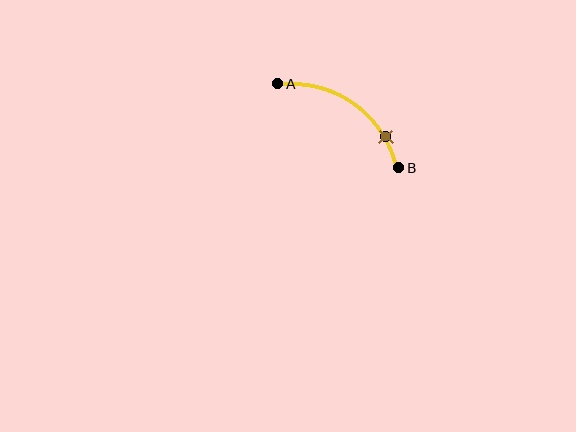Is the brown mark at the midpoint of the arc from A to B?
No. The brown mark lies on the arc but is closer to endpoint B. The arc midpoint would be at the point on the curve equidistant along the arc from both A and B.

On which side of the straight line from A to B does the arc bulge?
The arc bulges above and to the right of the straight line connecting A and B.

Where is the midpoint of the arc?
The arc midpoint is the point on the curve farthest from the straight line joining A and B. It sits above and to the right of that line.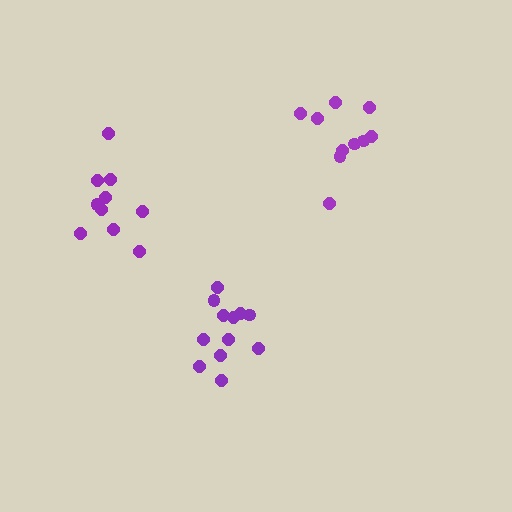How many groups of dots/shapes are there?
There are 3 groups.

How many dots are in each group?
Group 1: 10 dots, Group 2: 12 dots, Group 3: 10 dots (32 total).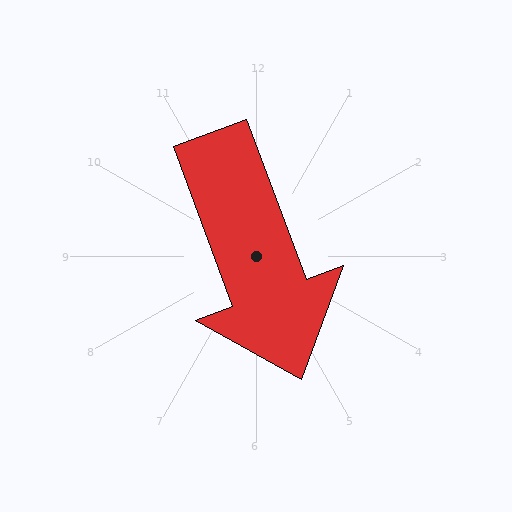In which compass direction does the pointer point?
South.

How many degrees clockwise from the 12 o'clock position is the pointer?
Approximately 160 degrees.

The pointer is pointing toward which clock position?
Roughly 5 o'clock.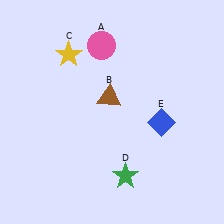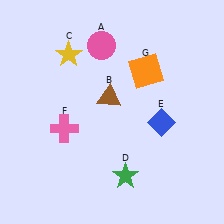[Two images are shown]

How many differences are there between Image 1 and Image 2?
There are 2 differences between the two images.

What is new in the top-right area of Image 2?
An orange square (G) was added in the top-right area of Image 2.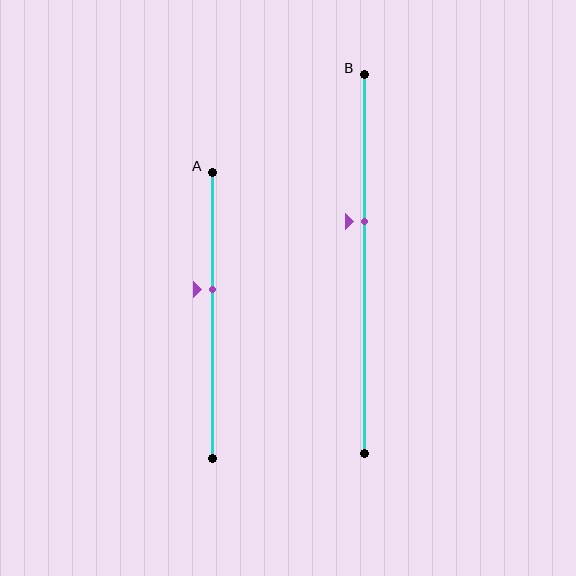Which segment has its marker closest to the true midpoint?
Segment A has its marker closest to the true midpoint.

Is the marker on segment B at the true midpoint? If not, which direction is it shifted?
No, the marker on segment B is shifted upward by about 11% of the segment length.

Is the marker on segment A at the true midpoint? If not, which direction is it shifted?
No, the marker on segment A is shifted upward by about 9% of the segment length.